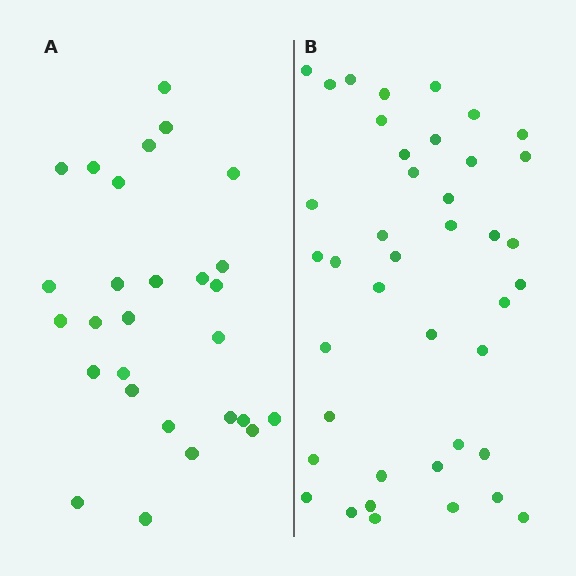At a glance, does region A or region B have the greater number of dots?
Region B (the right region) has more dots.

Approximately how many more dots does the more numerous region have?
Region B has approximately 15 more dots than region A.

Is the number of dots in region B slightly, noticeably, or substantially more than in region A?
Region B has substantially more. The ratio is roughly 1.5 to 1.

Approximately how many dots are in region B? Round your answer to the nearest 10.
About 40 dots. (The exact count is 41, which rounds to 40.)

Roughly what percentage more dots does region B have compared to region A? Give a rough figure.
About 45% more.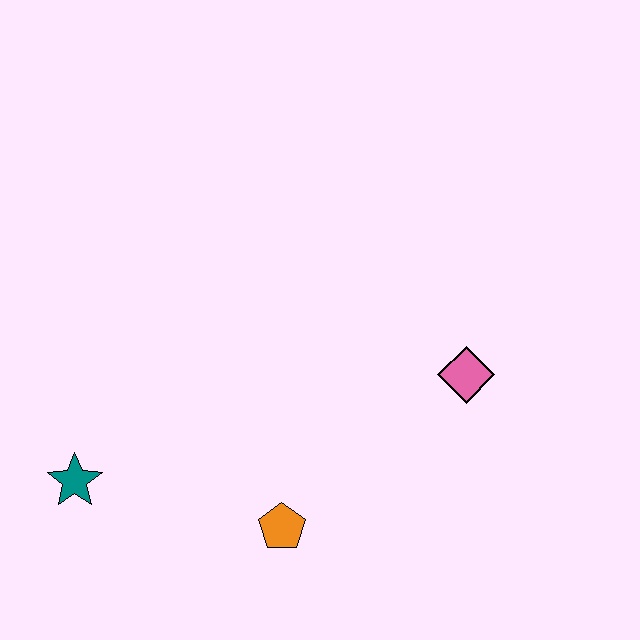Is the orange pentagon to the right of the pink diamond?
No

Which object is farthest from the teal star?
The pink diamond is farthest from the teal star.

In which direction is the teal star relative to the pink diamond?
The teal star is to the left of the pink diamond.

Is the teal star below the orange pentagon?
No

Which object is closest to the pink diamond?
The orange pentagon is closest to the pink diamond.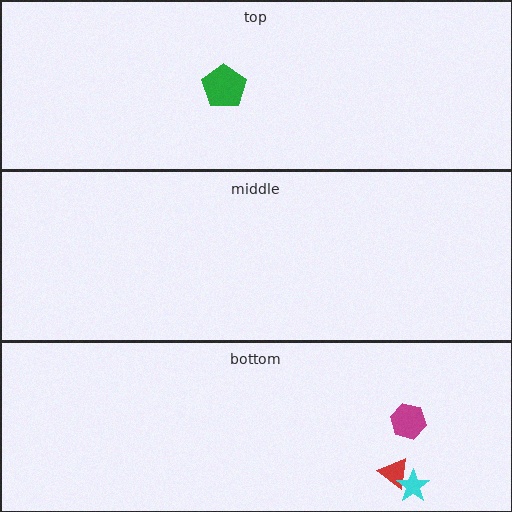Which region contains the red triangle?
The bottom region.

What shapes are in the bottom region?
The red triangle, the cyan star, the magenta hexagon.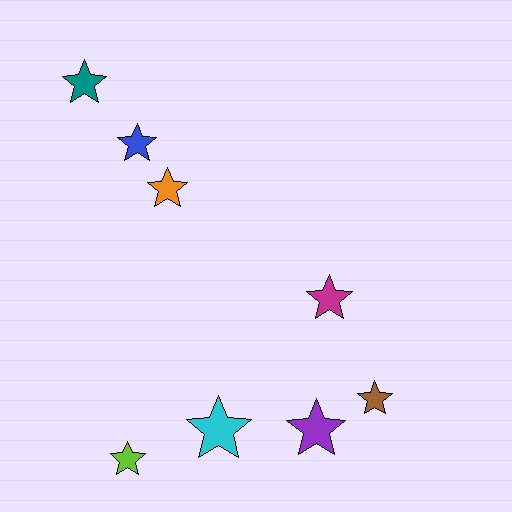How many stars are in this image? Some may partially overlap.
There are 8 stars.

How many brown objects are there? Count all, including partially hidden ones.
There is 1 brown object.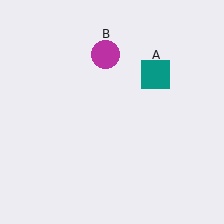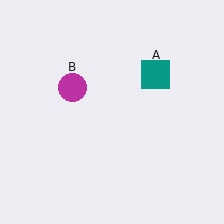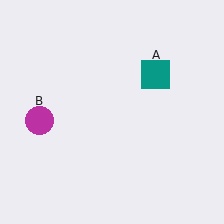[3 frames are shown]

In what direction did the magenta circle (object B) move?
The magenta circle (object B) moved down and to the left.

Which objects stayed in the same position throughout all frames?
Teal square (object A) remained stationary.